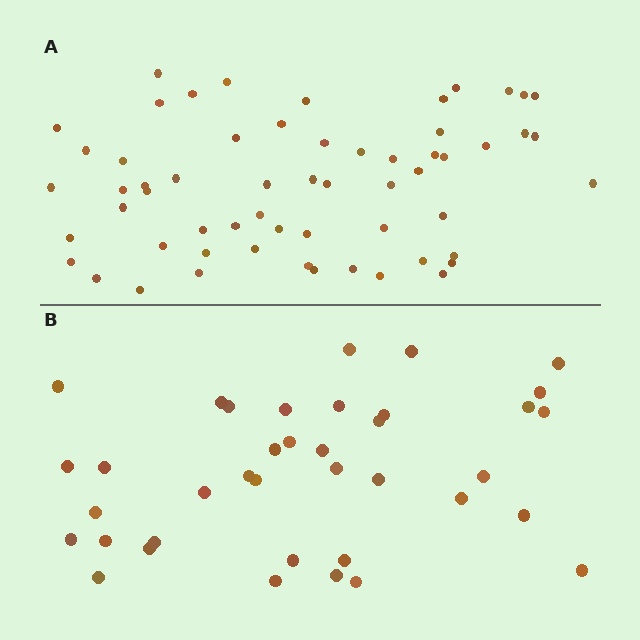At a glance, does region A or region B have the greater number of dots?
Region A (the top region) has more dots.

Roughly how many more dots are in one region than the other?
Region A has approximately 20 more dots than region B.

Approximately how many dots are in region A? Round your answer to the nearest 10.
About 60 dots. (The exact count is 59, which rounds to 60.)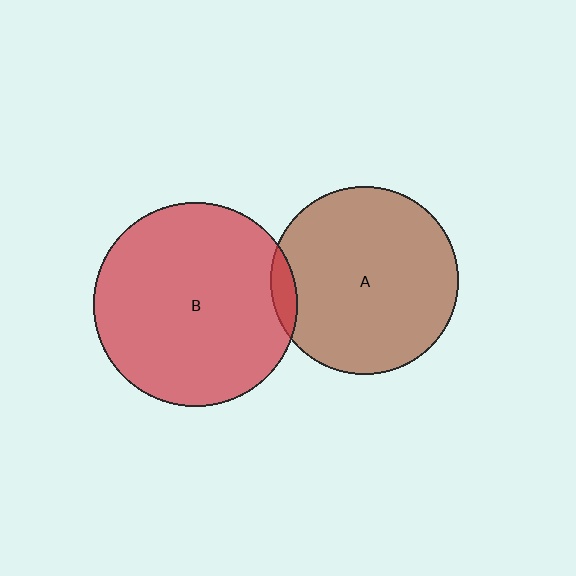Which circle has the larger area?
Circle B (red).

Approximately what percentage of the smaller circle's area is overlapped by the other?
Approximately 5%.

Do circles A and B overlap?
Yes.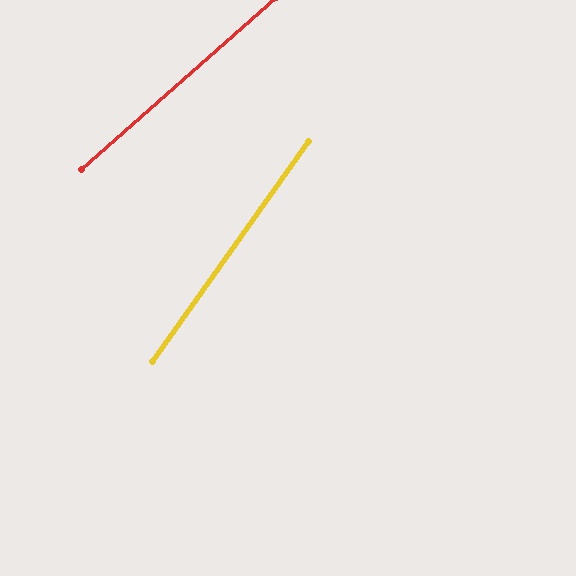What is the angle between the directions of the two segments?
Approximately 13 degrees.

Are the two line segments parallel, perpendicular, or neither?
Neither parallel nor perpendicular — they differ by about 13°.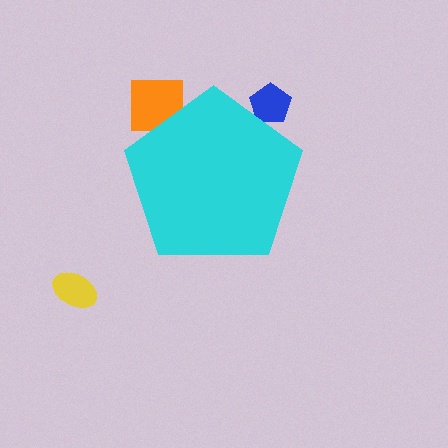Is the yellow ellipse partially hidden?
No, the yellow ellipse is fully visible.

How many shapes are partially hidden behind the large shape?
2 shapes are partially hidden.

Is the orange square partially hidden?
Yes, the orange square is partially hidden behind the cyan pentagon.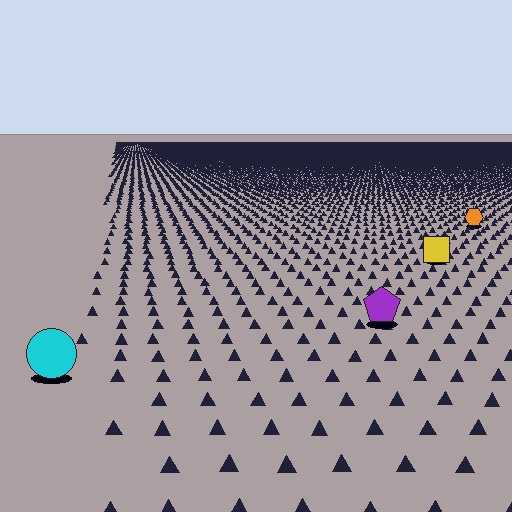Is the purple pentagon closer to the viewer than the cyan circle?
No. The cyan circle is closer — you can tell from the texture gradient: the ground texture is coarser near it.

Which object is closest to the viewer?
The cyan circle is closest. The texture marks near it are larger and more spread out.